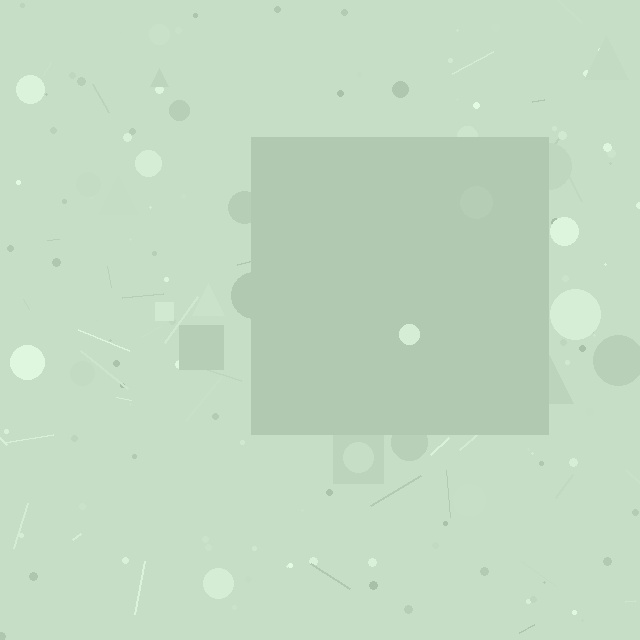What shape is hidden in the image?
A square is hidden in the image.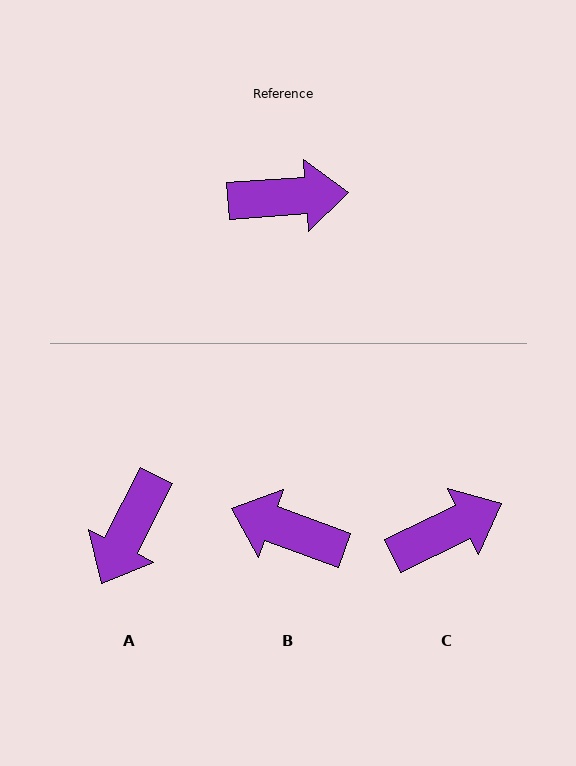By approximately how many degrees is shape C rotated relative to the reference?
Approximately 21 degrees counter-clockwise.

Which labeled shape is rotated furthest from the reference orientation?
B, about 155 degrees away.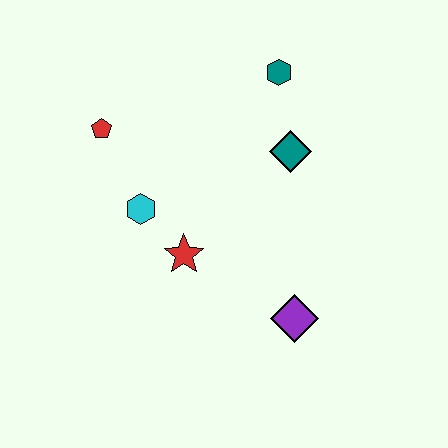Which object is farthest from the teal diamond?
The red pentagon is farthest from the teal diamond.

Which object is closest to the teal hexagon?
The teal diamond is closest to the teal hexagon.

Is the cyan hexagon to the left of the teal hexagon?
Yes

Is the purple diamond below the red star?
Yes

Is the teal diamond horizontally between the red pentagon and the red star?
No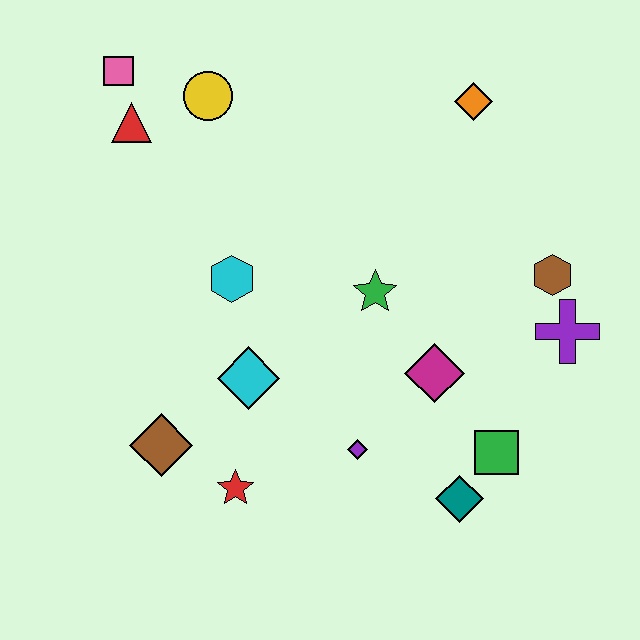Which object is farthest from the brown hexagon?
The pink square is farthest from the brown hexagon.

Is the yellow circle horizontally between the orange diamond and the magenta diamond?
No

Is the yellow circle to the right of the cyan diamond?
No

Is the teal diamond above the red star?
No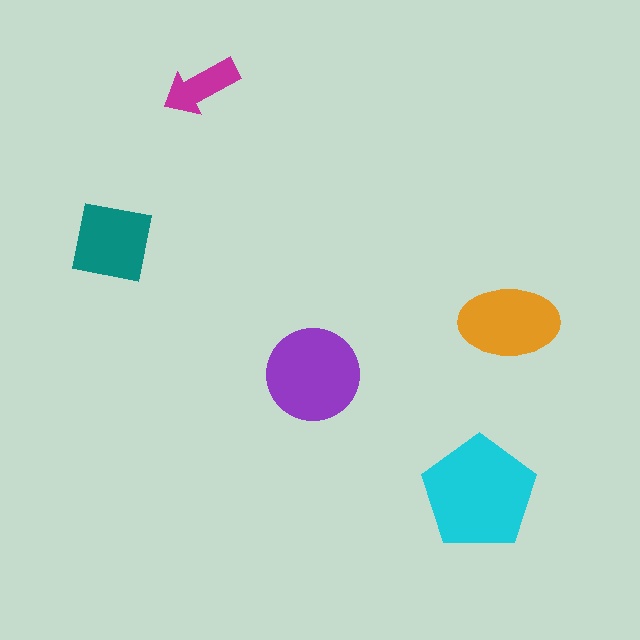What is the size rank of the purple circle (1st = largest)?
2nd.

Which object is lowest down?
The cyan pentagon is bottommost.